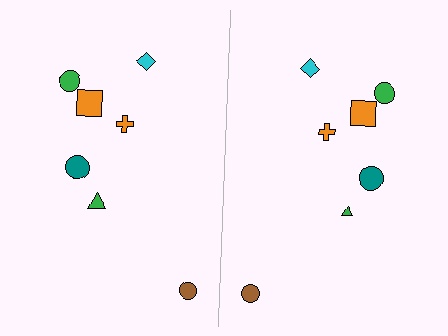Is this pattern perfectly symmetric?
No, the pattern is not perfectly symmetric. The green triangle on the right side has a different size than its mirror counterpart.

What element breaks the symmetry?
The green triangle on the right side has a different size than its mirror counterpart.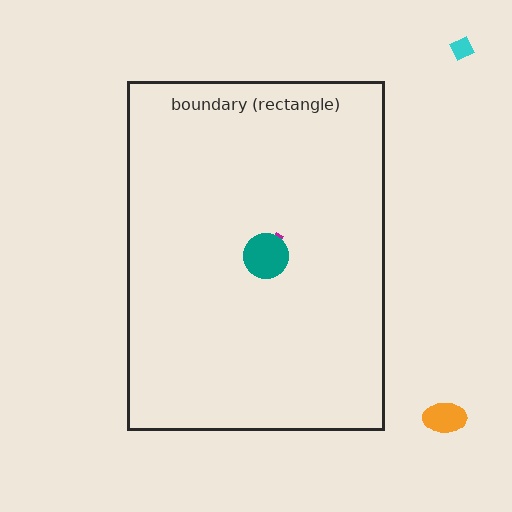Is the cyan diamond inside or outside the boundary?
Outside.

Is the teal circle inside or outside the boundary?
Inside.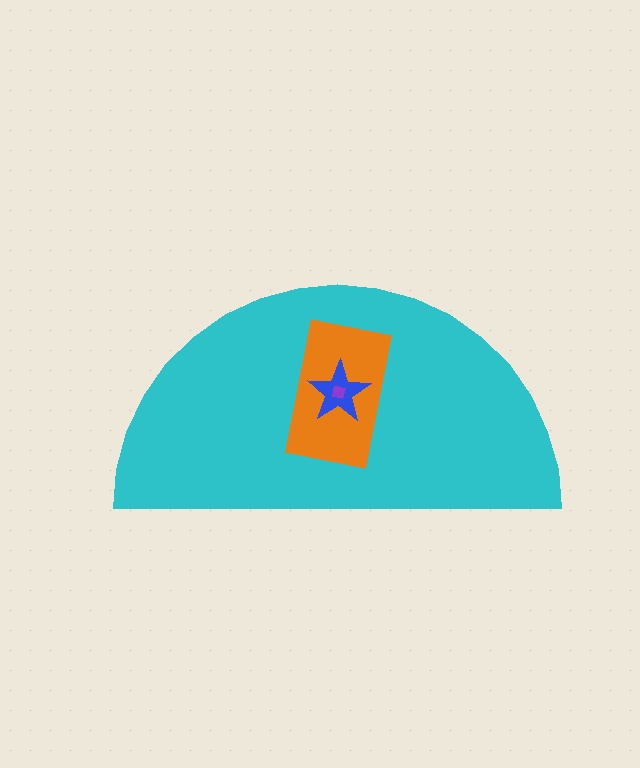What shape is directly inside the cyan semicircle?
The orange rectangle.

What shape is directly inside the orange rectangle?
The blue star.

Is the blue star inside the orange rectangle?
Yes.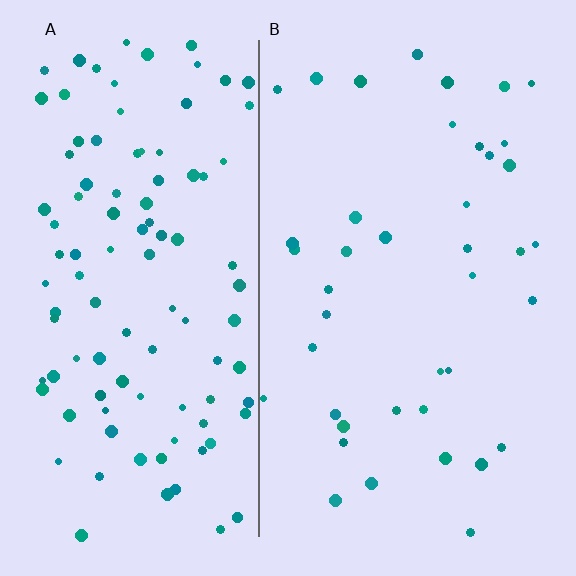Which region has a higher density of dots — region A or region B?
A (the left).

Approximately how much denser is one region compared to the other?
Approximately 2.6× — region A over region B.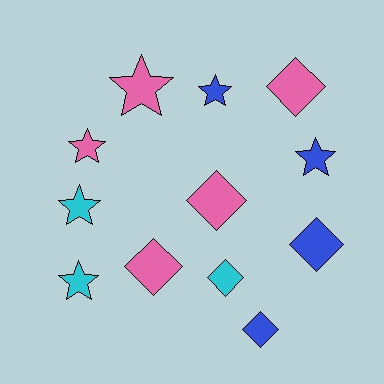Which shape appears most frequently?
Diamond, with 6 objects.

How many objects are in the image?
There are 12 objects.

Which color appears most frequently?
Pink, with 5 objects.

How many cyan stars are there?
There are 2 cyan stars.